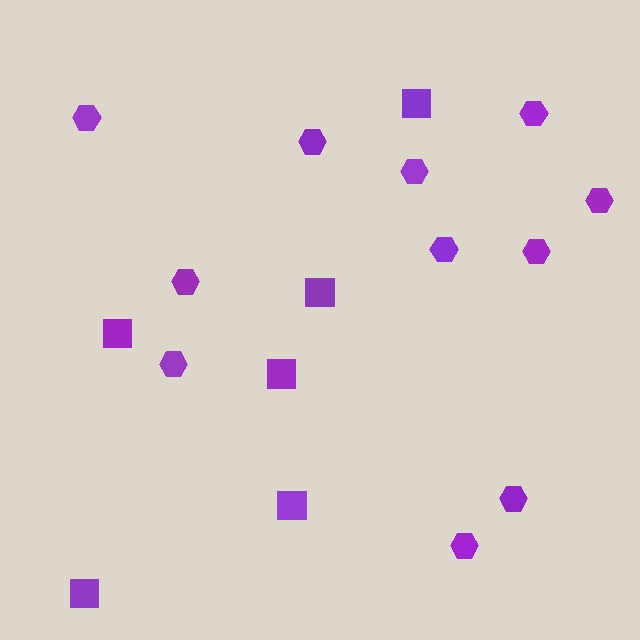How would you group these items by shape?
There are 2 groups: one group of hexagons (11) and one group of squares (6).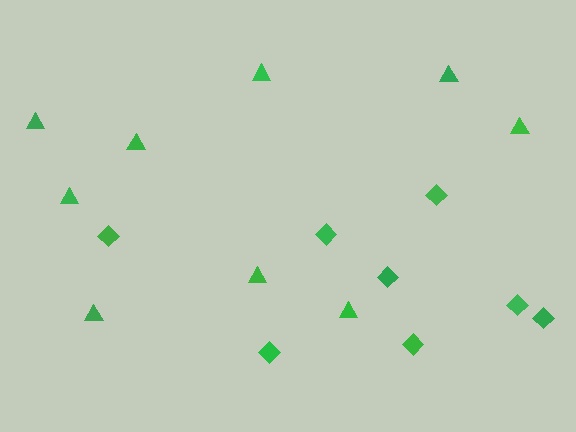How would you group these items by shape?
There are 2 groups: one group of diamonds (8) and one group of triangles (9).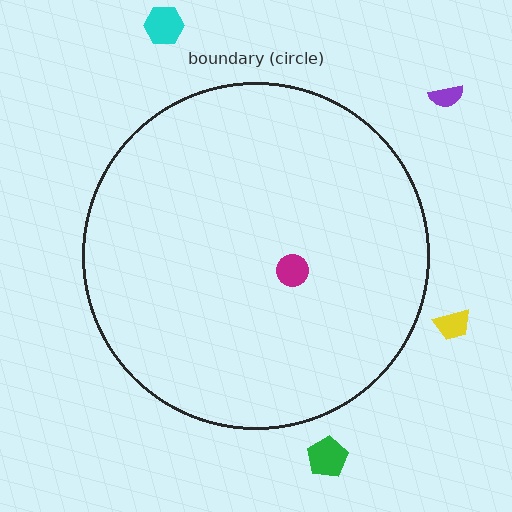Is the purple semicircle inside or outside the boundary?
Outside.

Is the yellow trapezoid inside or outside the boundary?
Outside.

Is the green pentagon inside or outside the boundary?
Outside.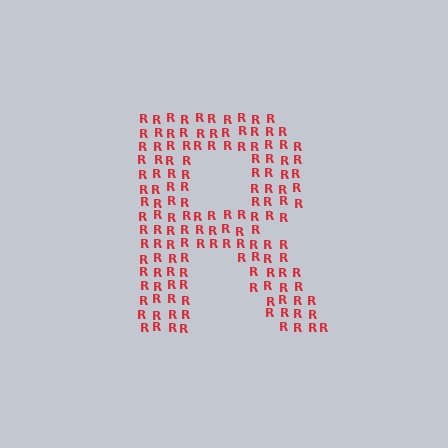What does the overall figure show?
The overall figure shows the letter R.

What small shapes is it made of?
It is made of small letter R's.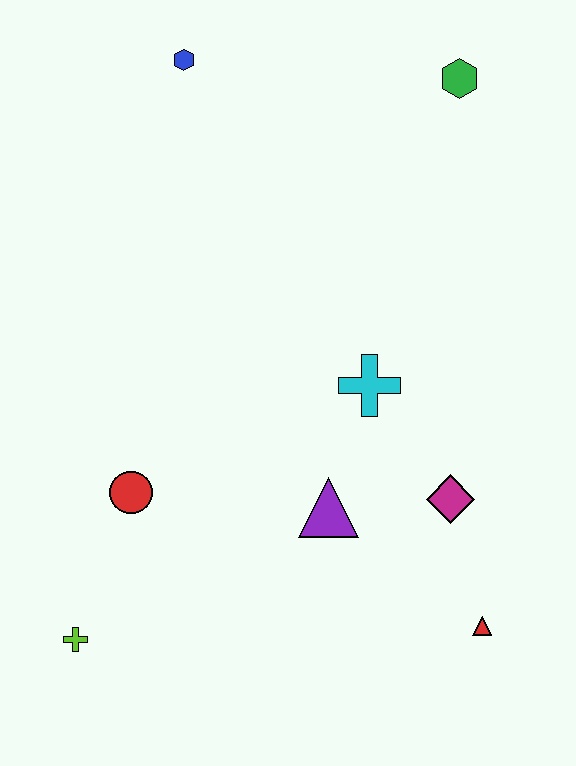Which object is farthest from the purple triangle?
The blue hexagon is farthest from the purple triangle.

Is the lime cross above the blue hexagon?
No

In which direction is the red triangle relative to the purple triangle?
The red triangle is to the right of the purple triangle.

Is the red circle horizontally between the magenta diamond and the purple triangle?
No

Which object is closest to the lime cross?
The red circle is closest to the lime cross.